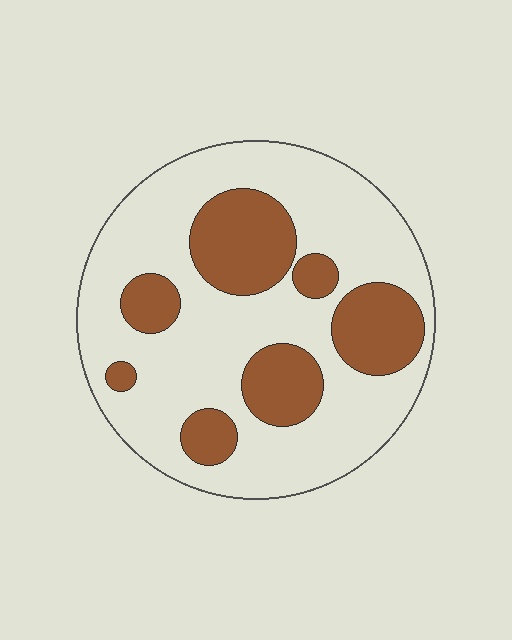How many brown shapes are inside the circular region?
7.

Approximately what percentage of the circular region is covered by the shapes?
Approximately 30%.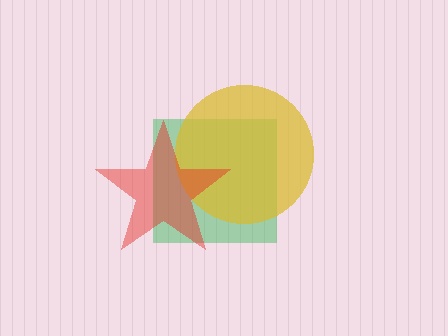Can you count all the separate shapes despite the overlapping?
Yes, there are 3 separate shapes.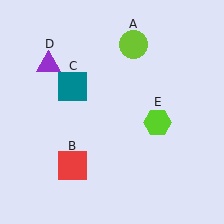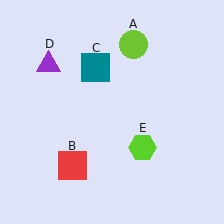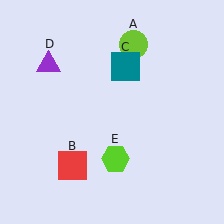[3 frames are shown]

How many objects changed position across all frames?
2 objects changed position: teal square (object C), lime hexagon (object E).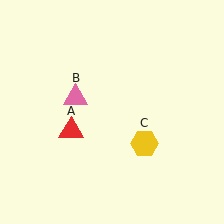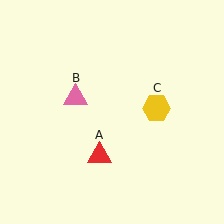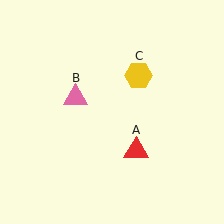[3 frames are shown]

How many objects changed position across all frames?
2 objects changed position: red triangle (object A), yellow hexagon (object C).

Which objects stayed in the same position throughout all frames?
Pink triangle (object B) remained stationary.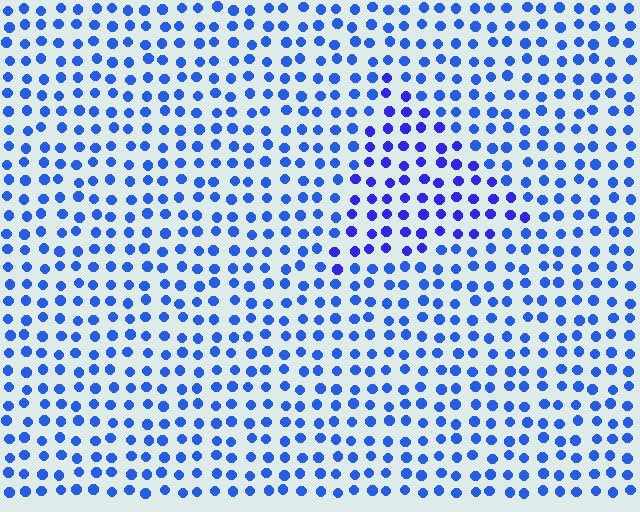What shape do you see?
I see a triangle.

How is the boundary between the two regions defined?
The boundary is defined purely by a slight shift in hue (about 20 degrees). Spacing, size, and orientation are identical on both sides.